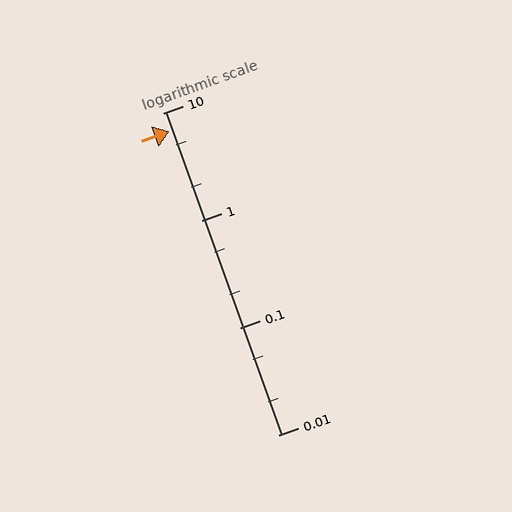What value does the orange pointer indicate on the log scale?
The pointer indicates approximately 6.7.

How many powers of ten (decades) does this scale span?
The scale spans 3 decades, from 0.01 to 10.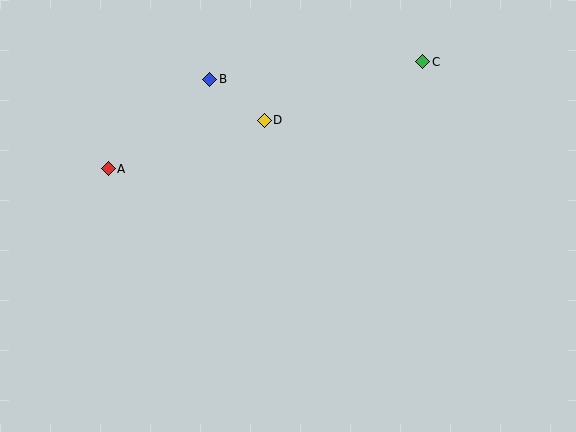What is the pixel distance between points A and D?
The distance between A and D is 164 pixels.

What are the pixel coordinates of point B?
Point B is at (210, 79).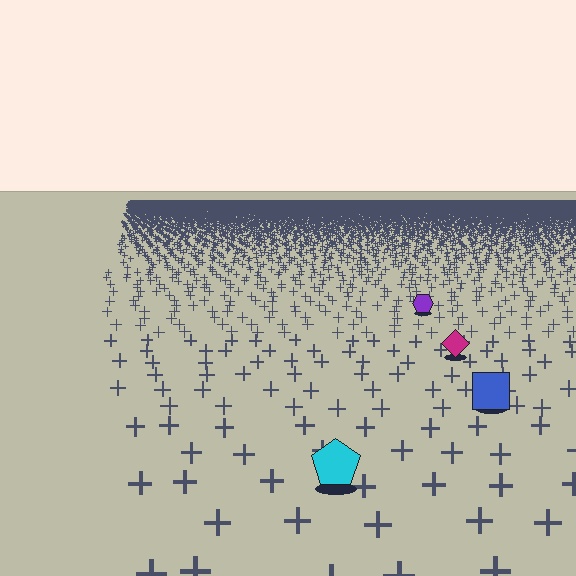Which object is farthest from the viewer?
The purple hexagon is farthest from the viewer. It appears smaller and the ground texture around it is denser.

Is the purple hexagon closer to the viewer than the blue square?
No. The blue square is closer — you can tell from the texture gradient: the ground texture is coarser near it.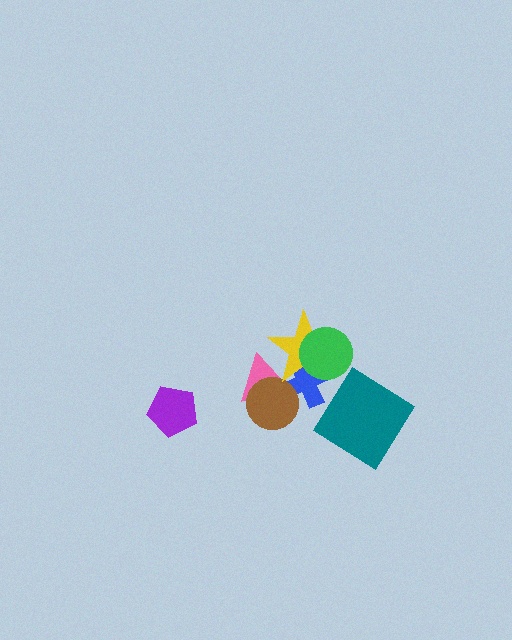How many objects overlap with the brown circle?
2 objects overlap with the brown circle.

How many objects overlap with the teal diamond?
0 objects overlap with the teal diamond.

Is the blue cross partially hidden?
Yes, it is partially covered by another shape.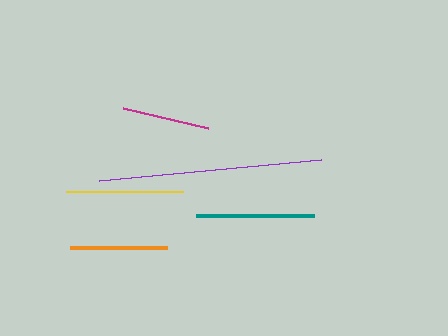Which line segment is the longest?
The purple line is the longest at approximately 224 pixels.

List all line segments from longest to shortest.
From longest to shortest: purple, teal, yellow, orange, magenta.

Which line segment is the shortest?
The magenta line is the shortest at approximately 87 pixels.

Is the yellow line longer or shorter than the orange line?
The yellow line is longer than the orange line.